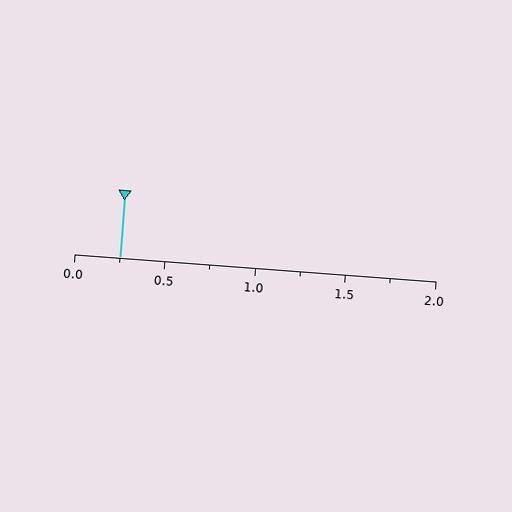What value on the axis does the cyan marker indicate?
The marker indicates approximately 0.25.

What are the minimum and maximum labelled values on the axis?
The axis runs from 0.0 to 2.0.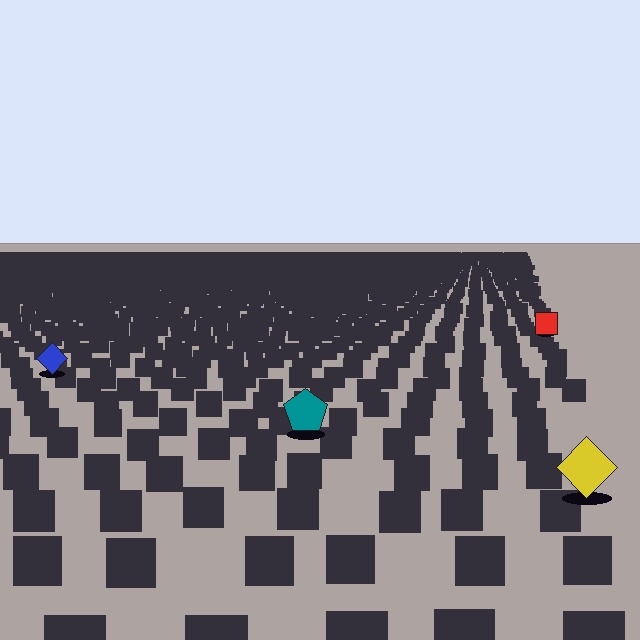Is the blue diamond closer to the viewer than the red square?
Yes. The blue diamond is closer — you can tell from the texture gradient: the ground texture is coarser near it.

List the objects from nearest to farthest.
From nearest to farthest: the yellow diamond, the teal pentagon, the blue diamond, the red square.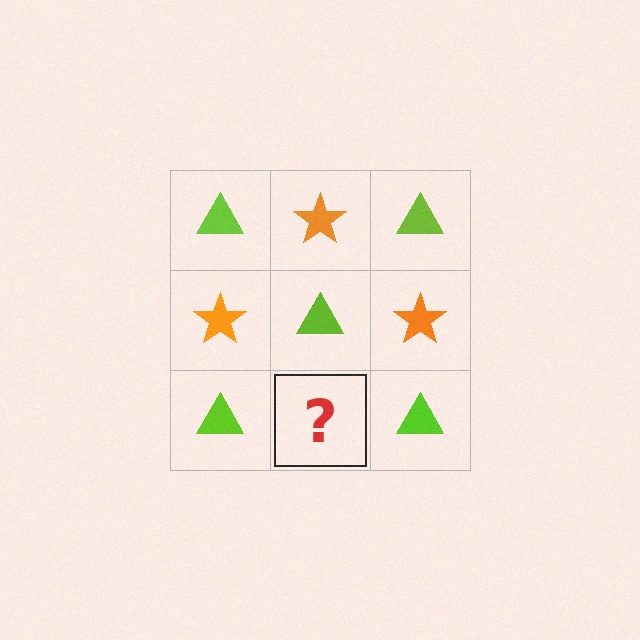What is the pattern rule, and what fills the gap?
The rule is that it alternates lime triangle and orange star in a checkerboard pattern. The gap should be filled with an orange star.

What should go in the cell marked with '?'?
The missing cell should contain an orange star.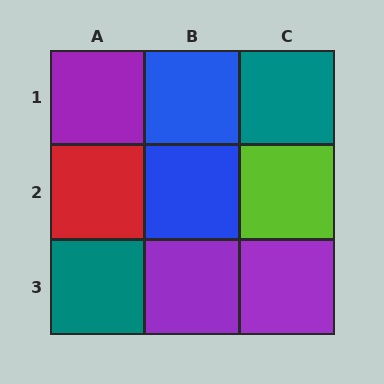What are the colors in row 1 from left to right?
Purple, blue, teal.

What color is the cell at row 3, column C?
Purple.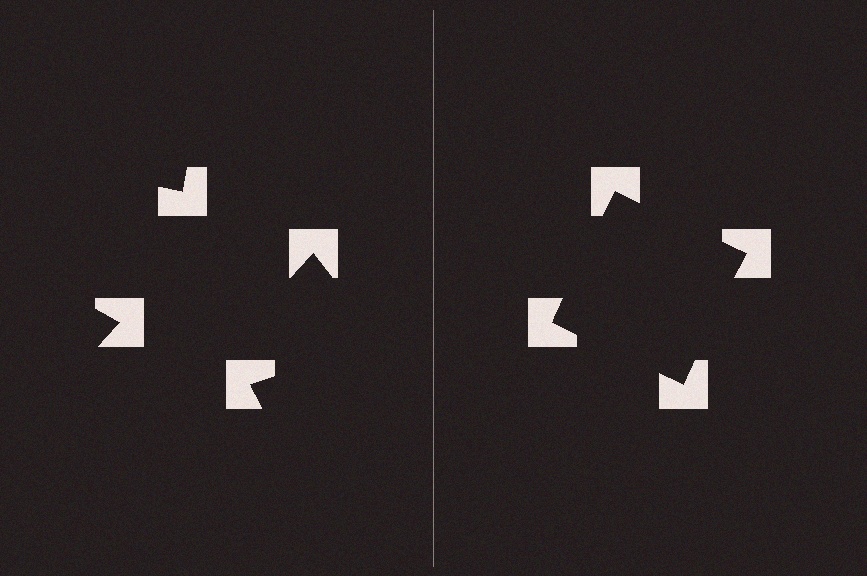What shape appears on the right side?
An illusory square.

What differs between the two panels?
The notched squares are positioned identically on both sides; only the wedge orientations differ. On the right they align to a square; on the left they are misaligned.